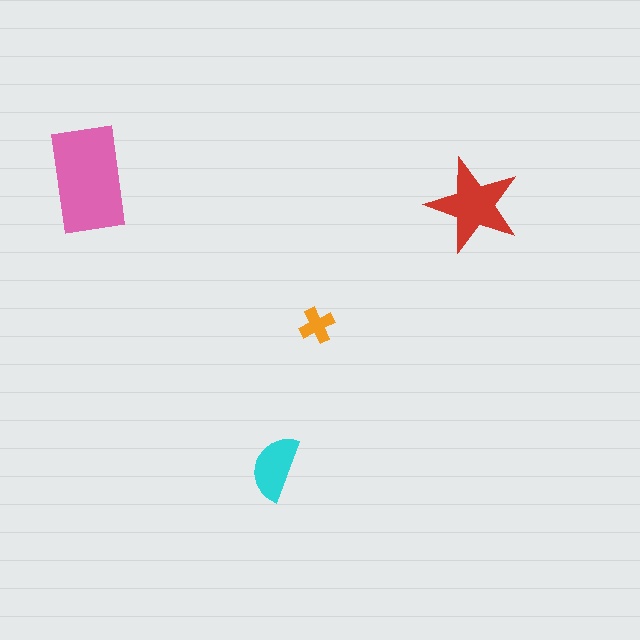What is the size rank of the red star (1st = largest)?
2nd.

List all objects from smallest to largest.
The orange cross, the cyan semicircle, the red star, the pink rectangle.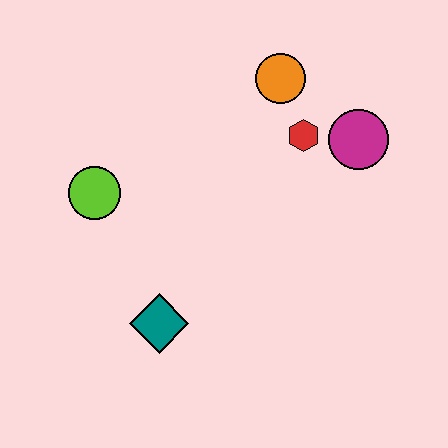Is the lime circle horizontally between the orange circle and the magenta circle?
No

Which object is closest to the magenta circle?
The red hexagon is closest to the magenta circle.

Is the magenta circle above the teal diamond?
Yes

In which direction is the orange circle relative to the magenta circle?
The orange circle is to the left of the magenta circle.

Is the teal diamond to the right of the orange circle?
No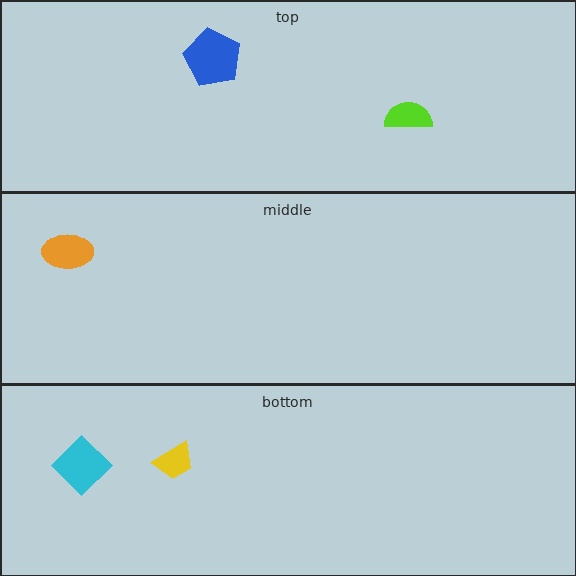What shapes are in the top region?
The blue pentagon, the lime semicircle.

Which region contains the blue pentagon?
The top region.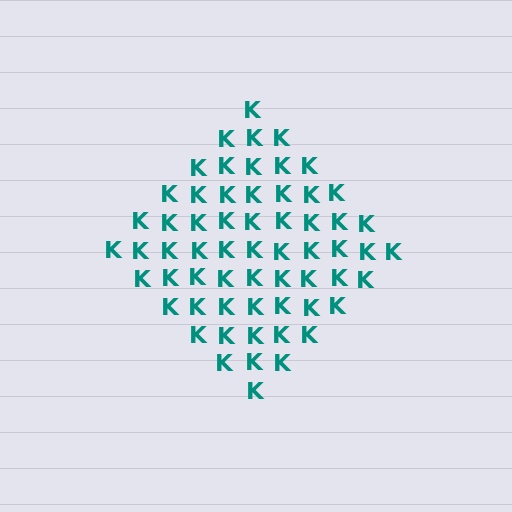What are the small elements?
The small elements are letter K's.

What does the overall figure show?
The overall figure shows a diamond.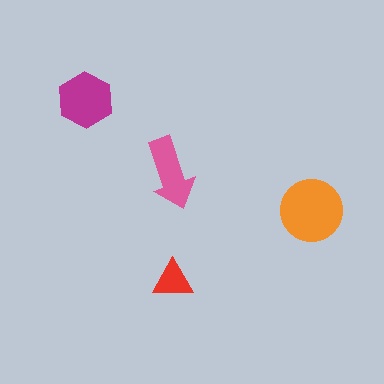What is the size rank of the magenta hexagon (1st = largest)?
2nd.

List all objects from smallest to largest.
The red triangle, the pink arrow, the magenta hexagon, the orange circle.